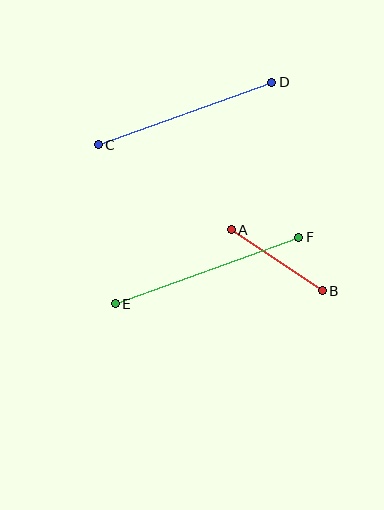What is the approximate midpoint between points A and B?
The midpoint is at approximately (277, 260) pixels.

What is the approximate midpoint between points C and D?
The midpoint is at approximately (185, 114) pixels.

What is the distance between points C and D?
The distance is approximately 184 pixels.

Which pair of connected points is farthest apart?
Points E and F are farthest apart.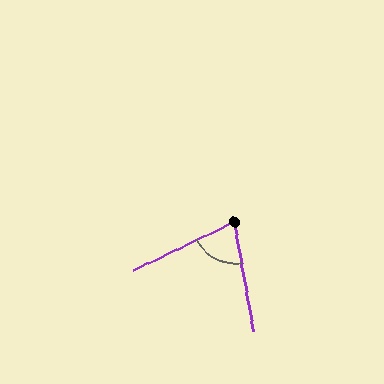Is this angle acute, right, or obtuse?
It is acute.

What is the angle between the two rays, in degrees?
Approximately 74 degrees.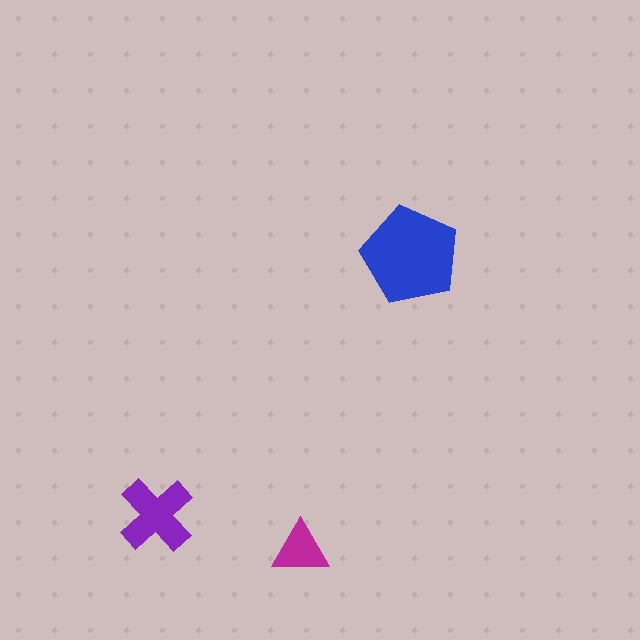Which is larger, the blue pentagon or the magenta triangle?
The blue pentagon.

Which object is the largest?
The blue pentagon.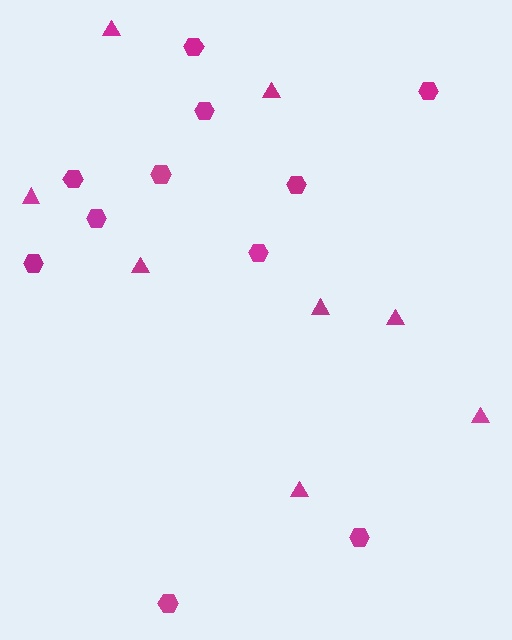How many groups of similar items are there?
There are 2 groups: one group of triangles (8) and one group of hexagons (11).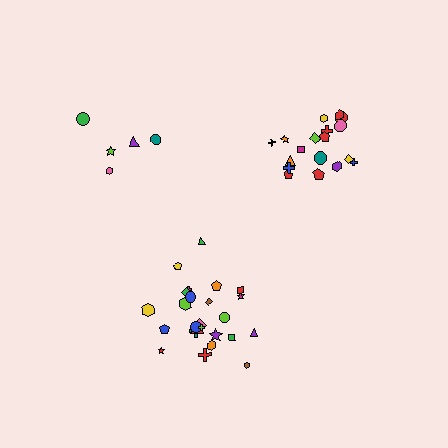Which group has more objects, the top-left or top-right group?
The top-right group.